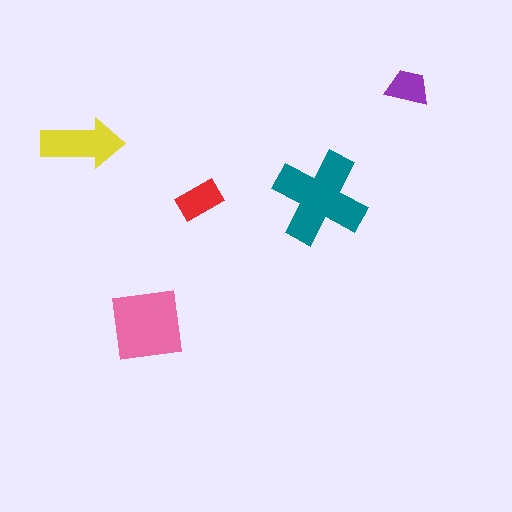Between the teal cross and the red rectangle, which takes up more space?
The teal cross.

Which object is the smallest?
The purple trapezoid.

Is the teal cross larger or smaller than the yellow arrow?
Larger.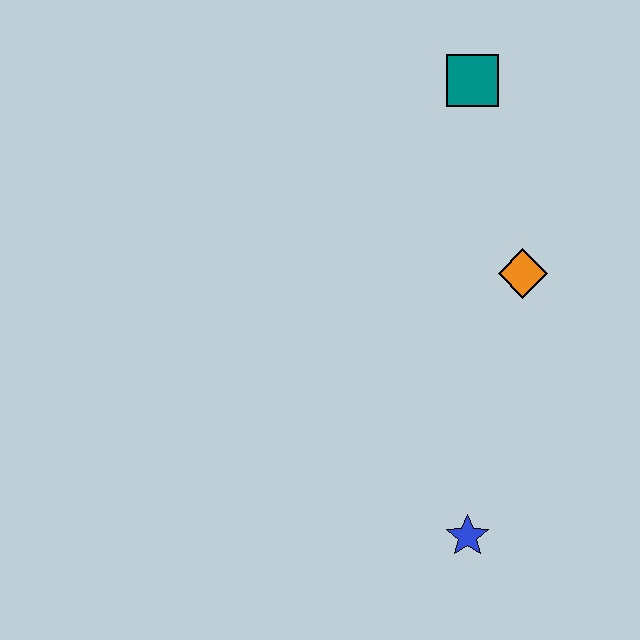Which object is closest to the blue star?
The orange diamond is closest to the blue star.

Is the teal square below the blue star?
No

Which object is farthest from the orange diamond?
The blue star is farthest from the orange diamond.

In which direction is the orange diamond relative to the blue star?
The orange diamond is above the blue star.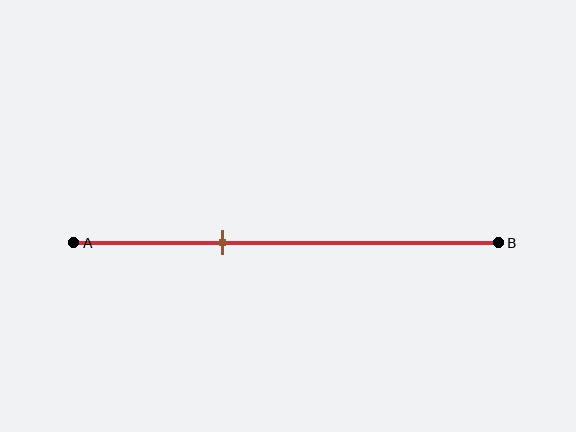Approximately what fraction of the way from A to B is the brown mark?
The brown mark is approximately 35% of the way from A to B.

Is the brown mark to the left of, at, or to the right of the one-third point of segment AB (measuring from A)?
The brown mark is approximately at the one-third point of segment AB.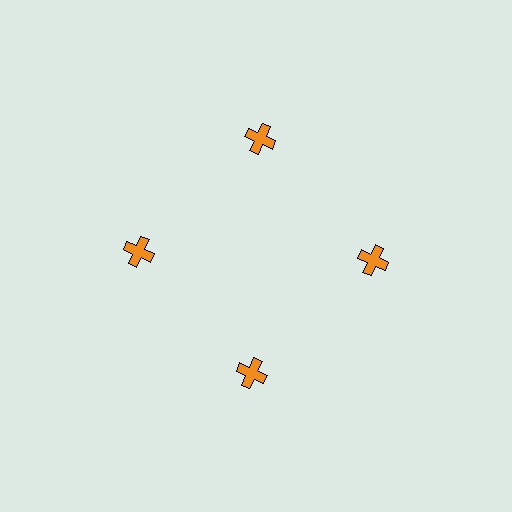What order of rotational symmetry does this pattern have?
This pattern has 4-fold rotational symmetry.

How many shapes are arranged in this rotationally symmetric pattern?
There are 4 shapes, arranged in 4 groups of 1.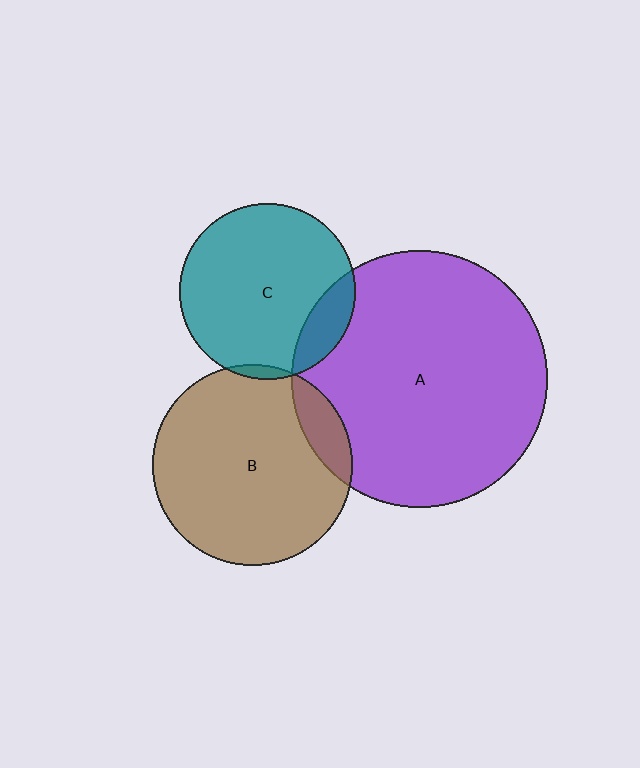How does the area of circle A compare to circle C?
Approximately 2.1 times.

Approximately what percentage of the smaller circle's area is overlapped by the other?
Approximately 10%.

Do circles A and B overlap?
Yes.